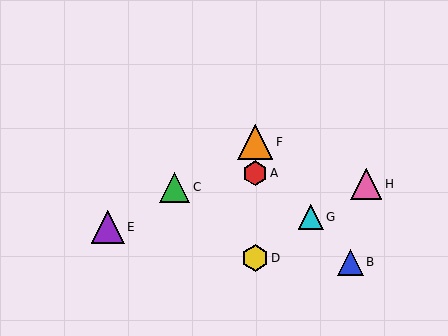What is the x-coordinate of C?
Object C is at x≈175.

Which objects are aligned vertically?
Objects A, D, F are aligned vertically.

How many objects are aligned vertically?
3 objects (A, D, F) are aligned vertically.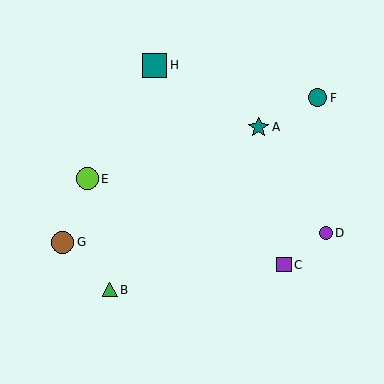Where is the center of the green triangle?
The center of the green triangle is at (110, 290).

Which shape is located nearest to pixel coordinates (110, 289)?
The green triangle (labeled B) at (110, 290) is nearest to that location.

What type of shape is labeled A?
Shape A is a teal star.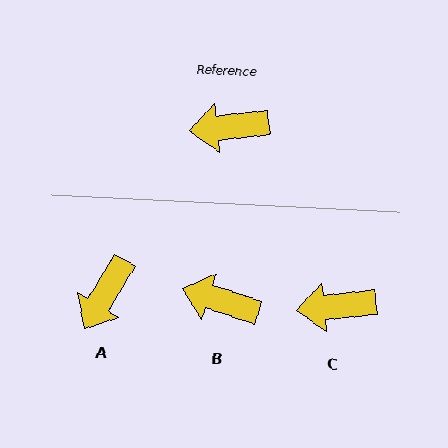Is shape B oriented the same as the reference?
No, it is off by about 24 degrees.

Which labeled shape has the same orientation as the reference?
C.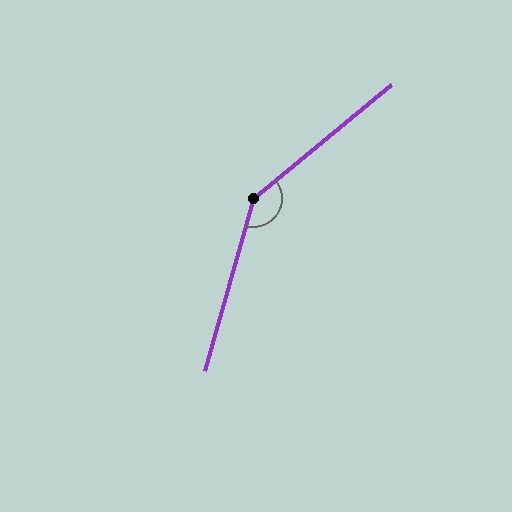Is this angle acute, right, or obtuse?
It is obtuse.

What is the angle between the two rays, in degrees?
Approximately 145 degrees.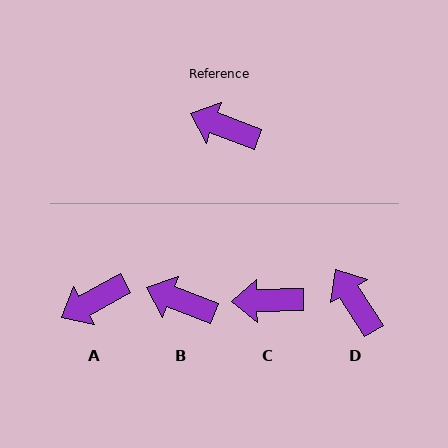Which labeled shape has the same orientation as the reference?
B.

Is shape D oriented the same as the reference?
No, it is off by about 37 degrees.